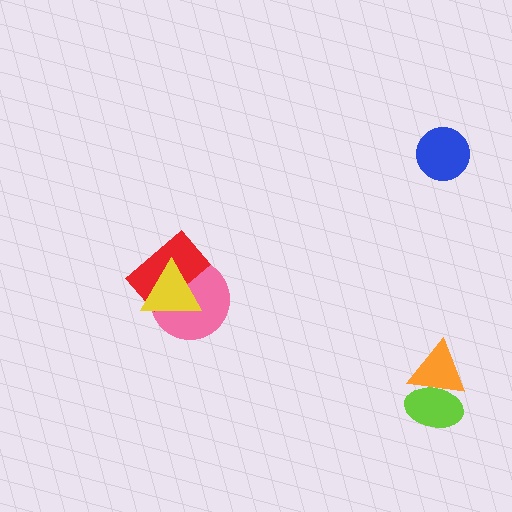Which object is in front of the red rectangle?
The yellow triangle is in front of the red rectangle.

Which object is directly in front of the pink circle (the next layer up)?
The red rectangle is directly in front of the pink circle.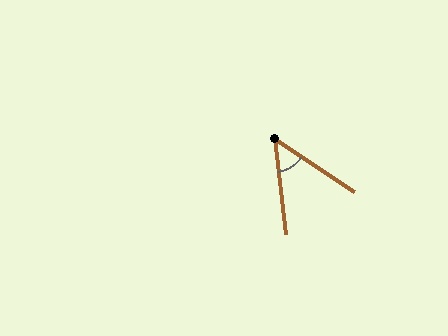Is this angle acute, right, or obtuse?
It is acute.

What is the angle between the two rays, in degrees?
Approximately 50 degrees.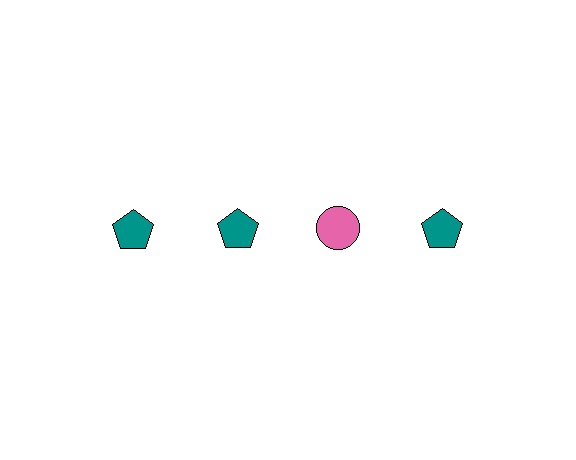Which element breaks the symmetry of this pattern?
The pink circle in the top row, center column breaks the symmetry. All other shapes are teal pentagons.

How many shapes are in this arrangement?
There are 4 shapes arranged in a grid pattern.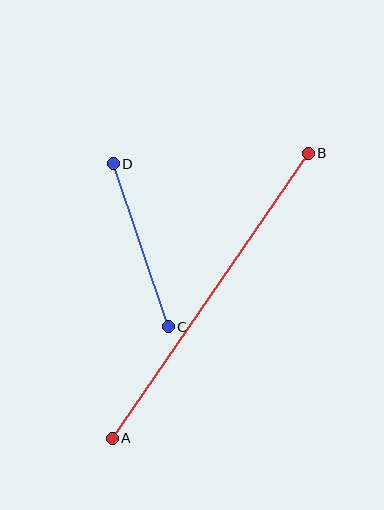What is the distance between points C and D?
The distance is approximately 172 pixels.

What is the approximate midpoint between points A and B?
The midpoint is at approximately (210, 296) pixels.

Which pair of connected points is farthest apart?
Points A and B are farthest apart.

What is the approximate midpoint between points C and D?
The midpoint is at approximately (141, 245) pixels.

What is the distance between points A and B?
The distance is approximately 346 pixels.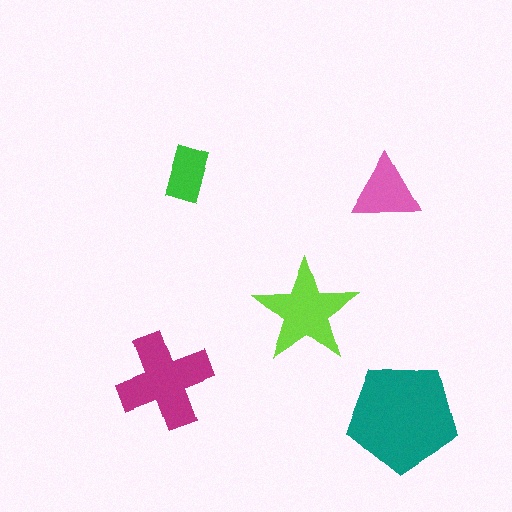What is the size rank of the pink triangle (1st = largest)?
4th.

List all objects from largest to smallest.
The teal pentagon, the magenta cross, the lime star, the pink triangle, the green rectangle.